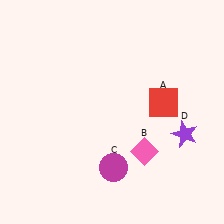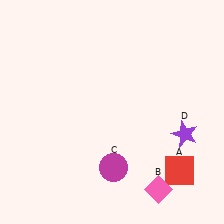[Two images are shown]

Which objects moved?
The objects that moved are: the red square (A), the pink diamond (B).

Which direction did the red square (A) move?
The red square (A) moved down.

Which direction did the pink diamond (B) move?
The pink diamond (B) moved down.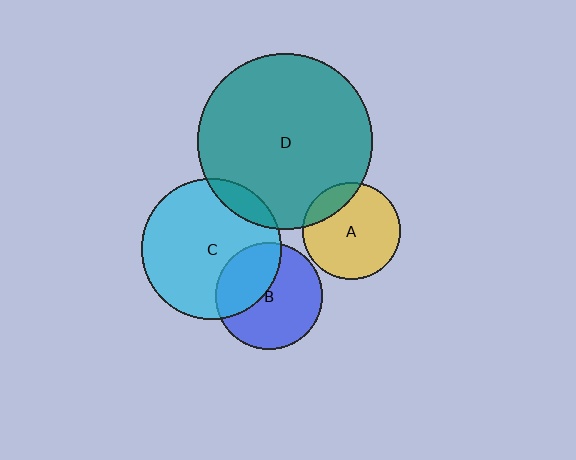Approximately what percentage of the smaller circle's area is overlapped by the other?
Approximately 15%.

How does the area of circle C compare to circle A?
Approximately 2.1 times.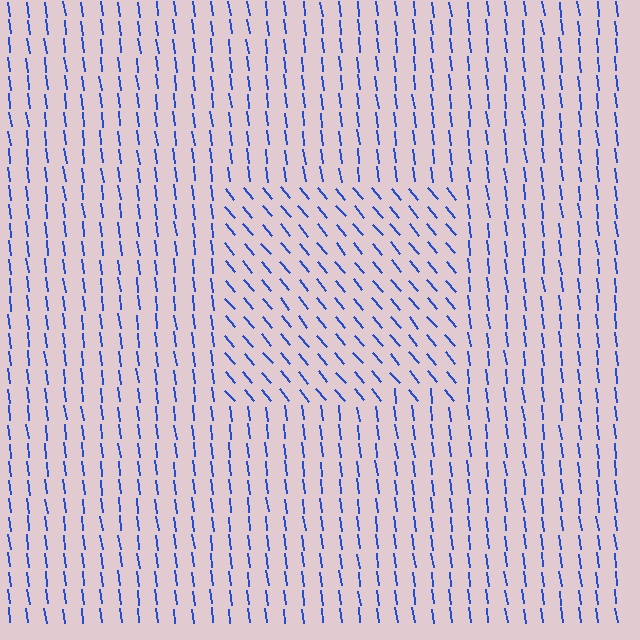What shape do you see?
I see a rectangle.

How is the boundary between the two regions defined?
The boundary is defined purely by a change in line orientation (approximately 32 degrees difference). All lines are the same color and thickness.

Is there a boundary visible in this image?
Yes, there is a texture boundary formed by a change in line orientation.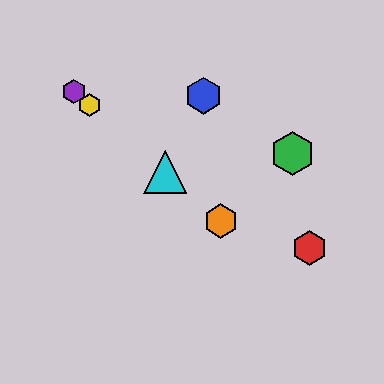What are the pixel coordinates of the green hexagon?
The green hexagon is at (293, 154).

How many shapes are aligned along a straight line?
4 shapes (the yellow hexagon, the purple hexagon, the orange hexagon, the cyan triangle) are aligned along a straight line.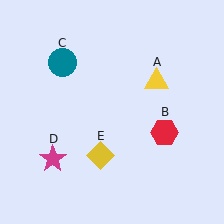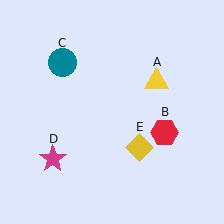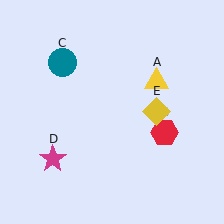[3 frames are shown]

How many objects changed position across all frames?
1 object changed position: yellow diamond (object E).